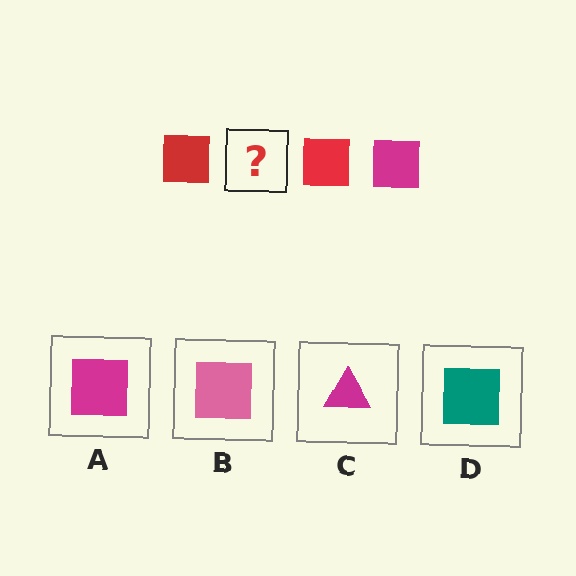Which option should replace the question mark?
Option A.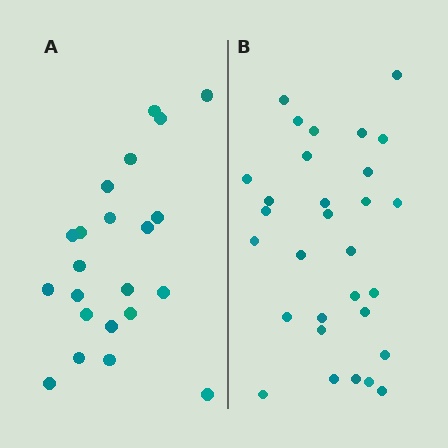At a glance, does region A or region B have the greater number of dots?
Region B (the right region) has more dots.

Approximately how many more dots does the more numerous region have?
Region B has roughly 8 or so more dots than region A.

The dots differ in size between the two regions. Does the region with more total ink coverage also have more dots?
No. Region A has more total ink coverage because its dots are larger, but region B actually contains more individual dots. Total area can be misleading — the number of items is what matters here.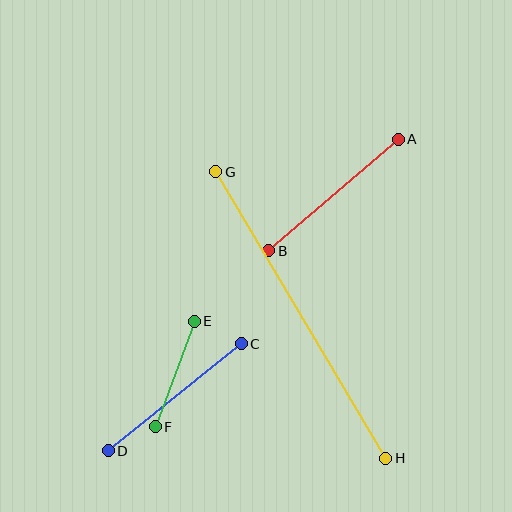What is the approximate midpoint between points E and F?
The midpoint is at approximately (175, 374) pixels.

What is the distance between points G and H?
The distance is approximately 333 pixels.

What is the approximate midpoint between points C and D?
The midpoint is at approximately (175, 397) pixels.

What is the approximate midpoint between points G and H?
The midpoint is at approximately (301, 315) pixels.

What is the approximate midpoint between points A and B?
The midpoint is at approximately (334, 195) pixels.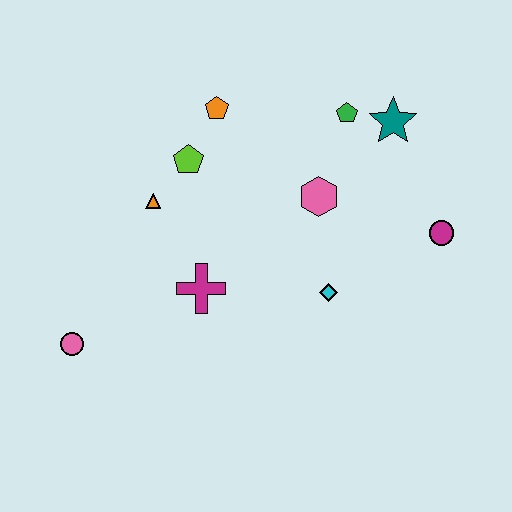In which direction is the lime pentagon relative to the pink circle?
The lime pentagon is above the pink circle.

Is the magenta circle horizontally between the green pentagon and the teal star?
No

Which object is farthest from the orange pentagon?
The pink circle is farthest from the orange pentagon.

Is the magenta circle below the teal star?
Yes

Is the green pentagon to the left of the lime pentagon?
No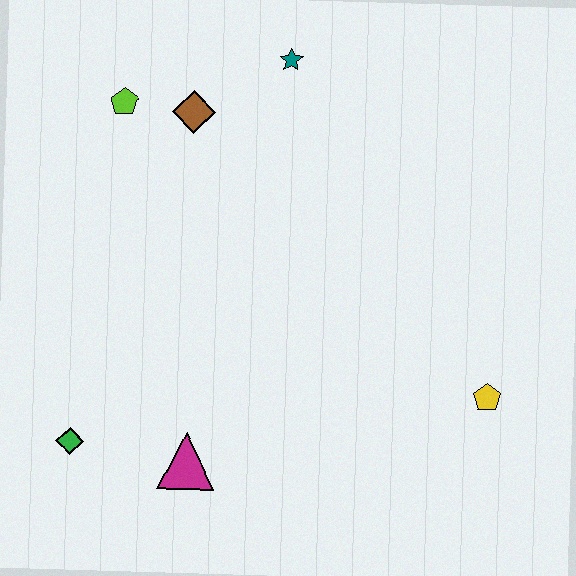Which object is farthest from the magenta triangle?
The teal star is farthest from the magenta triangle.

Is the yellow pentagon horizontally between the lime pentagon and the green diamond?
No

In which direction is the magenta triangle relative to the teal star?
The magenta triangle is below the teal star.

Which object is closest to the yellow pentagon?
The magenta triangle is closest to the yellow pentagon.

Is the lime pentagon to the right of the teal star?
No